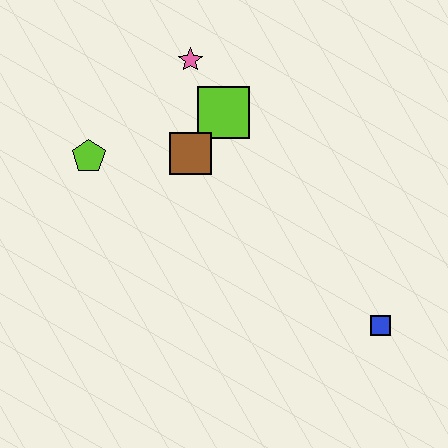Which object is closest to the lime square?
The brown square is closest to the lime square.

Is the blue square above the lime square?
No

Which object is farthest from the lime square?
The blue square is farthest from the lime square.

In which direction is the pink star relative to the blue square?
The pink star is above the blue square.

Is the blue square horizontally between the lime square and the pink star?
No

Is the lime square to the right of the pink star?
Yes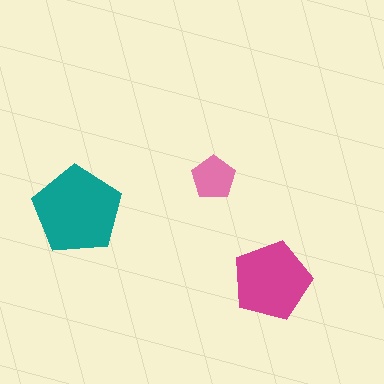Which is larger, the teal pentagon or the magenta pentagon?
The teal one.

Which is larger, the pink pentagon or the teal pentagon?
The teal one.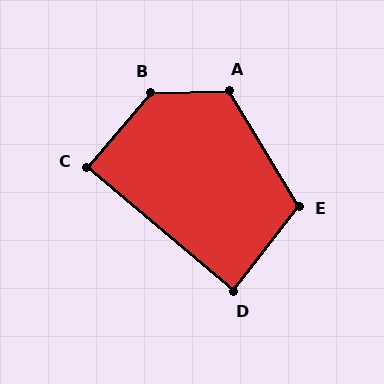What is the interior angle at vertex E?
Approximately 111 degrees (obtuse).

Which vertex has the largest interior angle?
B, at approximately 132 degrees.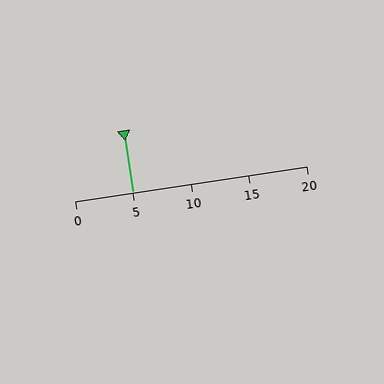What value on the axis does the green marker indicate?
The marker indicates approximately 5.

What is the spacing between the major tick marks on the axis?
The major ticks are spaced 5 apart.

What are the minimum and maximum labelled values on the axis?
The axis runs from 0 to 20.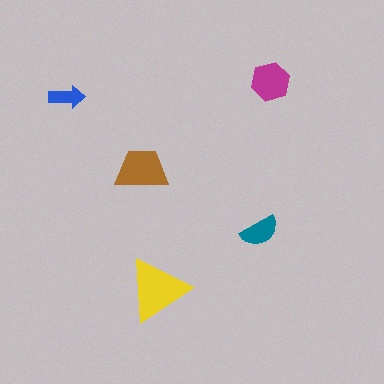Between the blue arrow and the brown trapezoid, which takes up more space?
The brown trapezoid.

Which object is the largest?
The yellow triangle.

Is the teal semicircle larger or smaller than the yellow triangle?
Smaller.